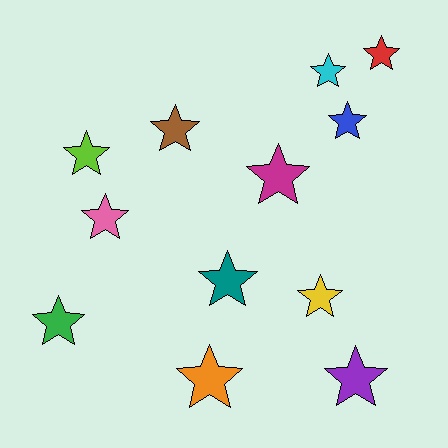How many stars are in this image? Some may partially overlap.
There are 12 stars.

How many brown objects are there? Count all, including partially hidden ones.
There is 1 brown object.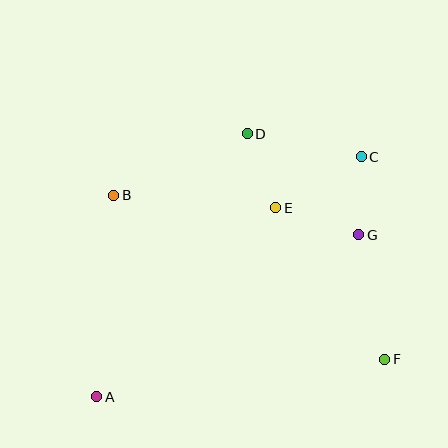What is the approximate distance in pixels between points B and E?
The distance between B and E is approximately 162 pixels.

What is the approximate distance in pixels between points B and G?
The distance between B and G is approximately 248 pixels.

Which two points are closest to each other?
Points C and G are closest to each other.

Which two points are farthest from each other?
Points A and C are farthest from each other.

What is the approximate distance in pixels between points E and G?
The distance between E and G is approximately 88 pixels.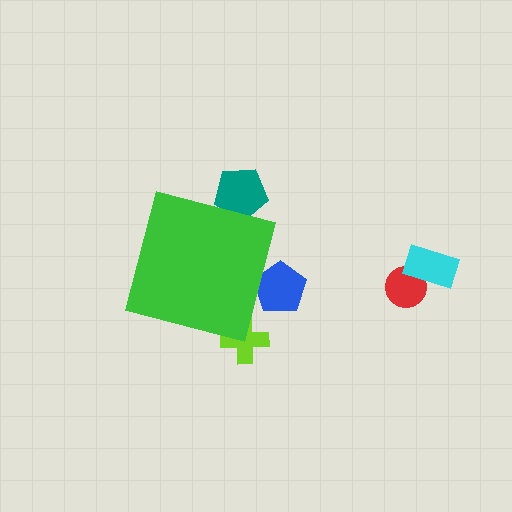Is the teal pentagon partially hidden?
Yes, the teal pentagon is partially hidden behind the green square.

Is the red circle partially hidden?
No, the red circle is fully visible.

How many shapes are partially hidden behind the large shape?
3 shapes are partially hidden.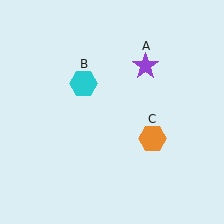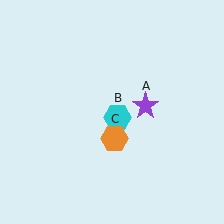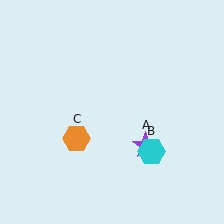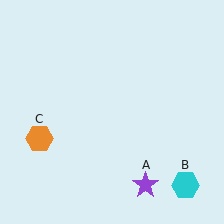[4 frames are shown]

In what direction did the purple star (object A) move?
The purple star (object A) moved down.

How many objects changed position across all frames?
3 objects changed position: purple star (object A), cyan hexagon (object B), orange hexagon (object C).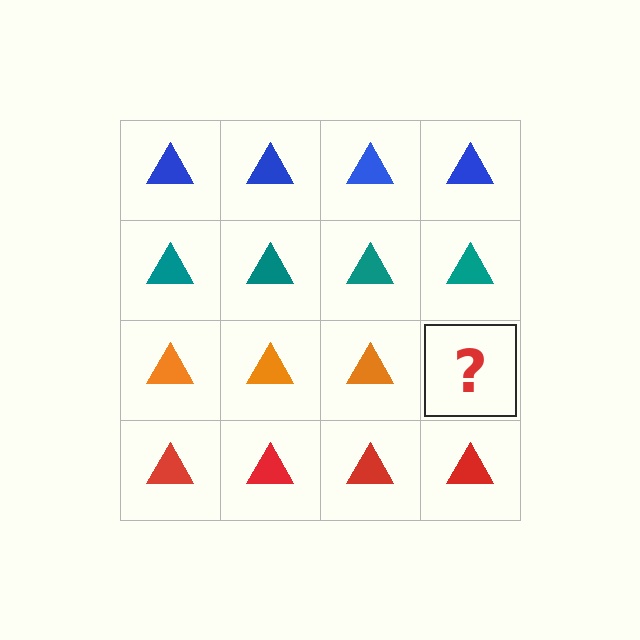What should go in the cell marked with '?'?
The missing cell should contain an orange triangle.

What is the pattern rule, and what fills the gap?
The rule is that each row has a consistent color. The gap should be filled with an orange triangle.